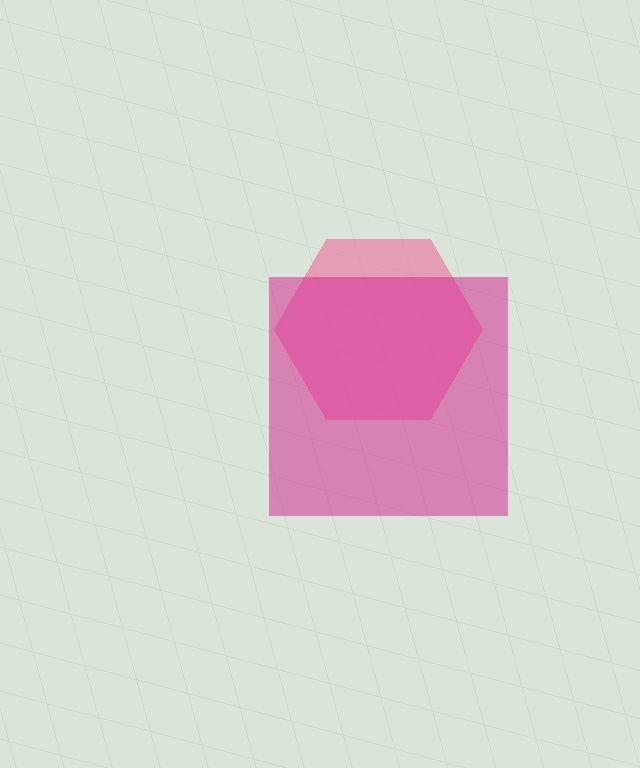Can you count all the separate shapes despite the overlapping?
Yes, there are 2 separate shapes.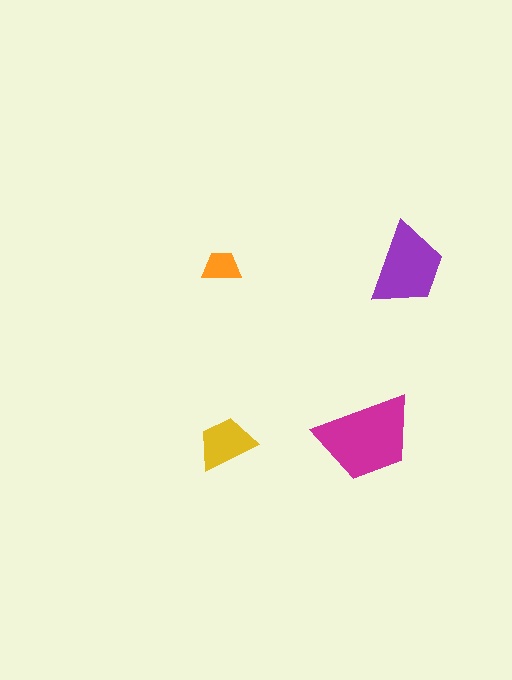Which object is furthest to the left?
The orange trapezoid is leftmost.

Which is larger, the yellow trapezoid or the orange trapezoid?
The yellow one.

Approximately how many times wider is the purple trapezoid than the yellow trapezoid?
About 1.5 times wider.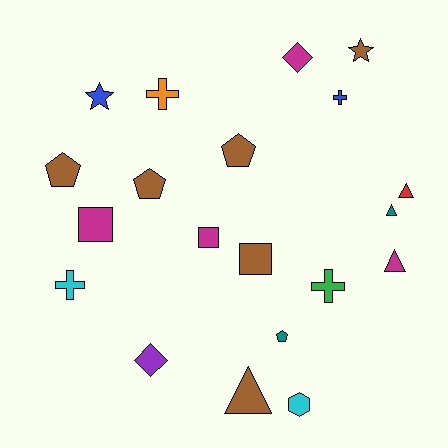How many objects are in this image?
There are 20 objects.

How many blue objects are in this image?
There are 2 blue objects.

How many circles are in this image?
There are no circles.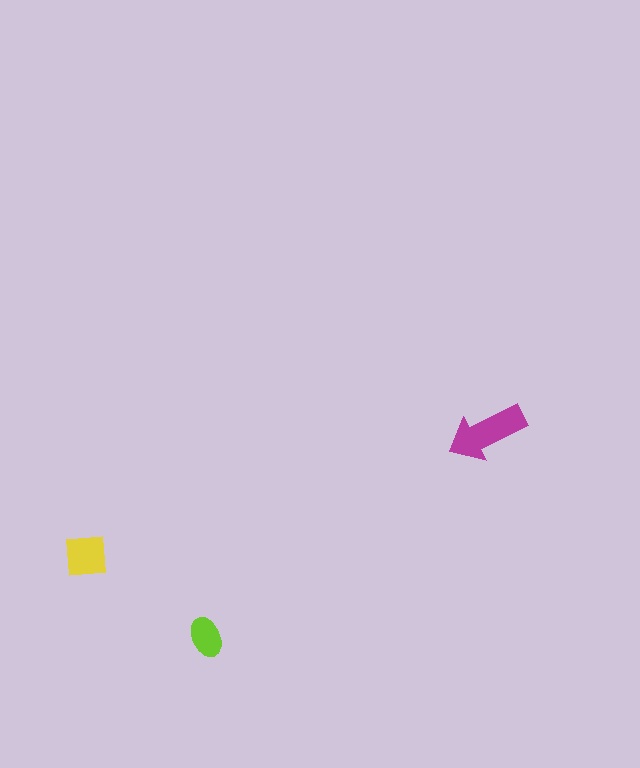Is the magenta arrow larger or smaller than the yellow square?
Larger.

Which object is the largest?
The magenta arrow.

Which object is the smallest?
The lime ellipse.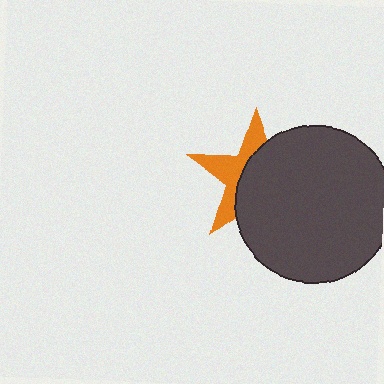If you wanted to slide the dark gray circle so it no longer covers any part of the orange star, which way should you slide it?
Slide it right — that is the most direct way to separate the two shapes.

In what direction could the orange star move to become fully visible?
The orange star could move left. That would shift it out from behind the dark gray circle entirely.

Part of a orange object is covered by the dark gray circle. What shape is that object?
It is a star.